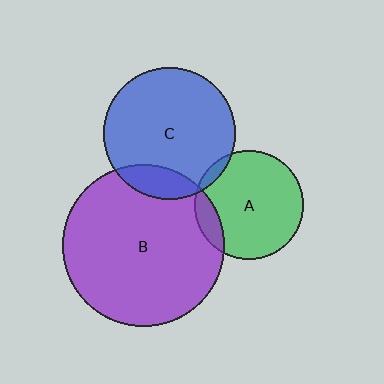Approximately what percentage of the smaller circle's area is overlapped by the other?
Approximately 10%.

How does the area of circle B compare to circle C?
Approximately 1.5 times.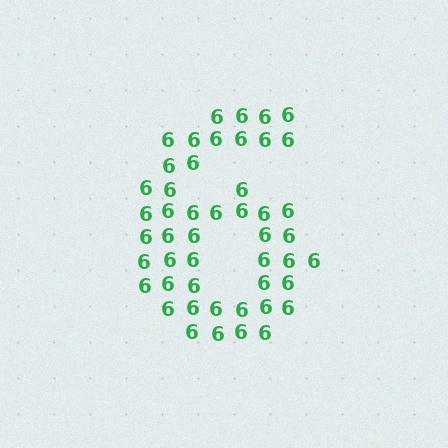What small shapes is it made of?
It is made of small digit 6's.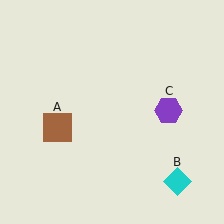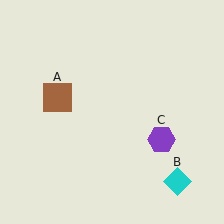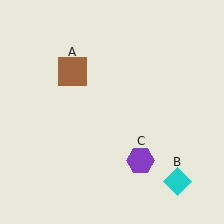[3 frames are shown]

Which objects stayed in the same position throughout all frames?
Cyan diamond (object B) remained stationary.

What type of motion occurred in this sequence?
The brown square (object A), purple hexagon (object C) rotated clockwise around the center of the scene.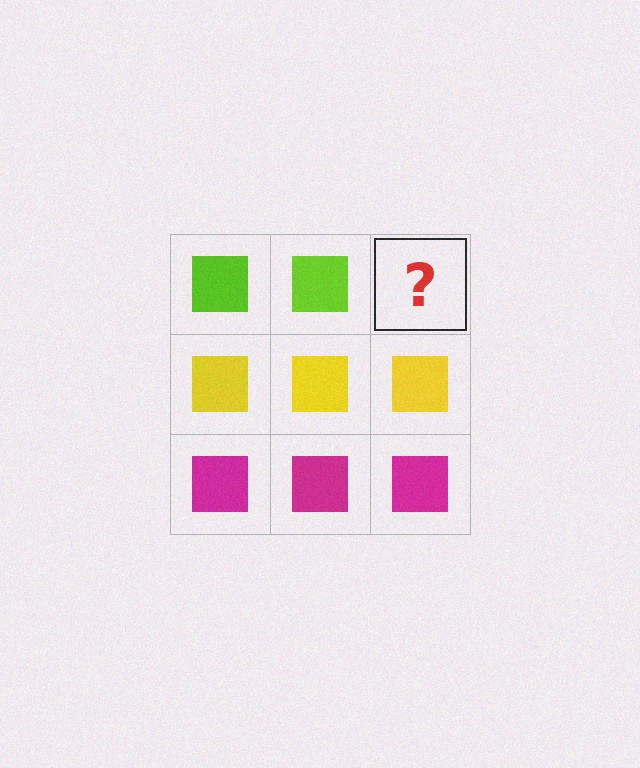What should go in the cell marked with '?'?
The missing cell should contain a lime square.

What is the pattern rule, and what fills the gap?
The rule is that each row has a consistent color. The gap should be filled with a lime square.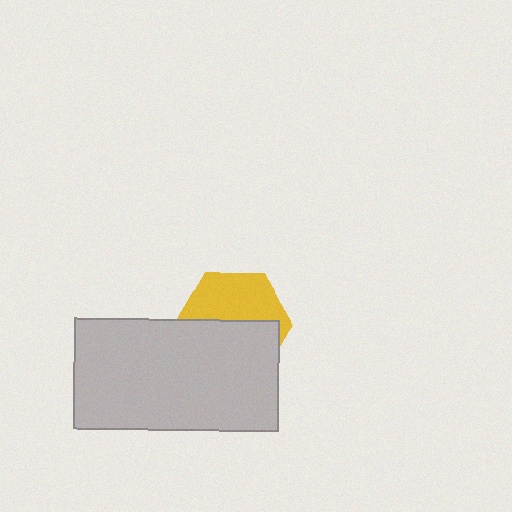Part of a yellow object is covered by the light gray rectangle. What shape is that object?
It is a hexagon.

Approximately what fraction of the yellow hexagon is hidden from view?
Roughly 54% of the yellow hexagon is hidden behind the light gray rectangle.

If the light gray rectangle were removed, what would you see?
You would see the complete yellow hexagon.